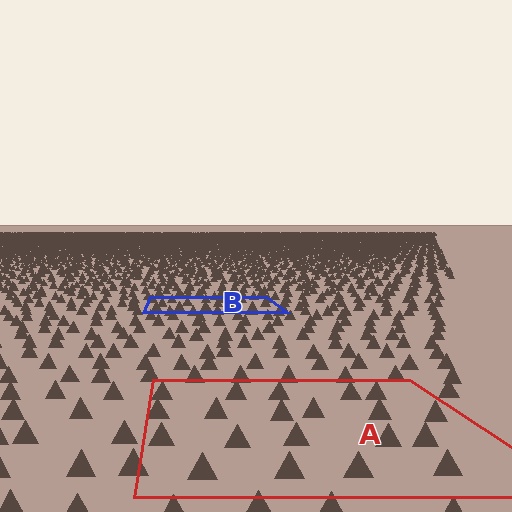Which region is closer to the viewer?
Region A is closer. The texture elements there are larger and more spread out.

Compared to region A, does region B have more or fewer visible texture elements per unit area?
Region B has more texture elements per unit area — they are packed more densely because it is farther away.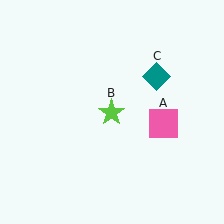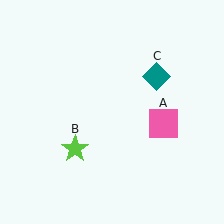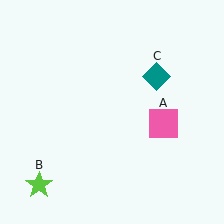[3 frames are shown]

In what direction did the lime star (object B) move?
The lime star (object B) moved down and to the left.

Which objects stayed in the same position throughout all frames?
Pink square (object A) and teal diamond (object C) remained stationary.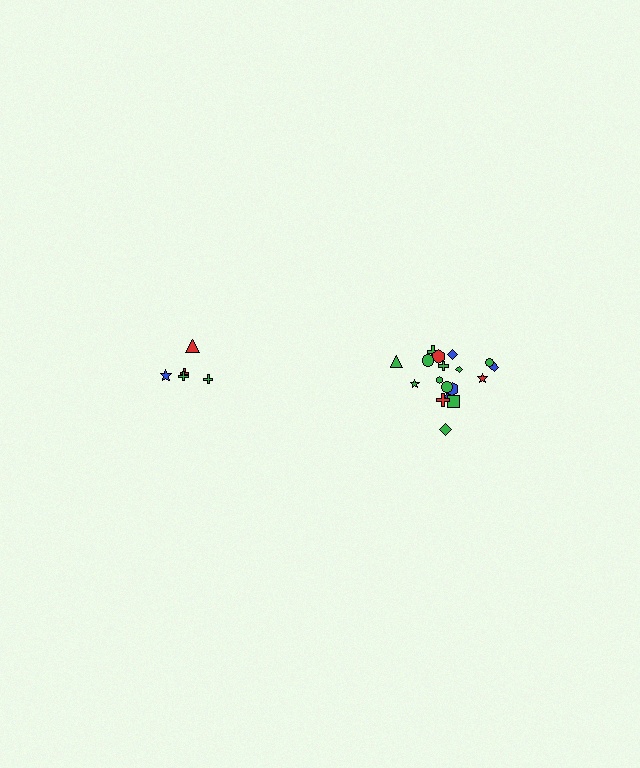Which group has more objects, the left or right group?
The right group.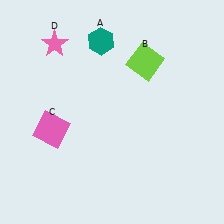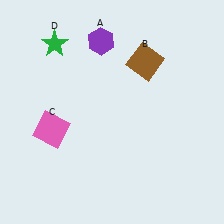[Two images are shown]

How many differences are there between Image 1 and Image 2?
There are 3 differences between the two images.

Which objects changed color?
A changed from teal to purple. B changed from lime to brown. D changed from pink to green.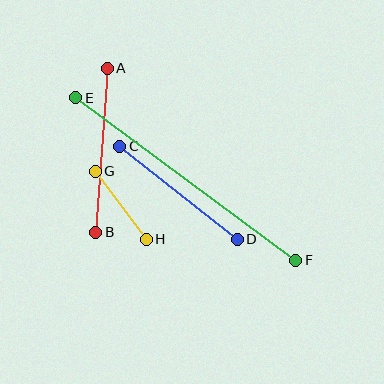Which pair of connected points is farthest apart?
Points E and F are farthest apart.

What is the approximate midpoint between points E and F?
The midpoint is at approximately (186, 179) pixels.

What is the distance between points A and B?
The distance is approximately 165 pixels.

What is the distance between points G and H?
The distance is approximately 85 pixels.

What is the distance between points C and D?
The distance is approximately 150 pixels.